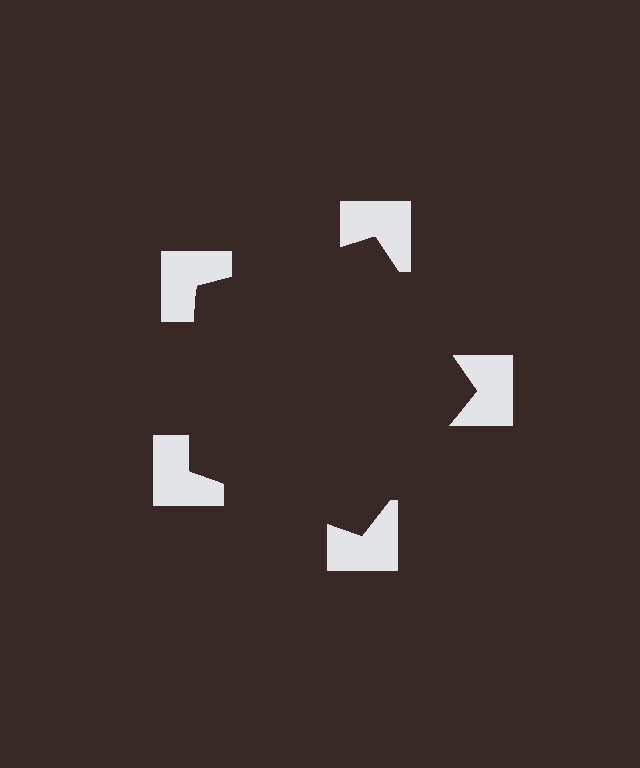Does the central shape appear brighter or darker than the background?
It typically appears slightly darker than the background, even though no actual brightness change is drawn.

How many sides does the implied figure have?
5 sides.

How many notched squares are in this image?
There are 5 — one at each vertex of the illusory pentagon.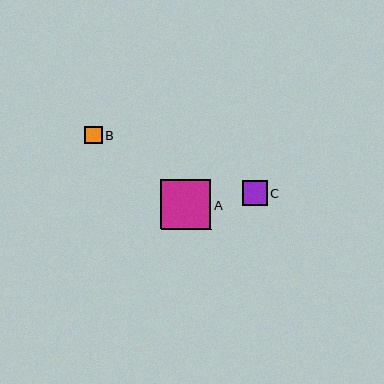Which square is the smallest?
Square B is the smallest with a size of approximately 17 pixels.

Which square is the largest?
Square A is the largest with a size of approximately 51 pixels.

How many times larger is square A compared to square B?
Square A is approximately 2.9 times the size of square B.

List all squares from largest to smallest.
From largest to smallest: A, C, B.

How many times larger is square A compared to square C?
Square A is approximately 2.0 times the size of square C.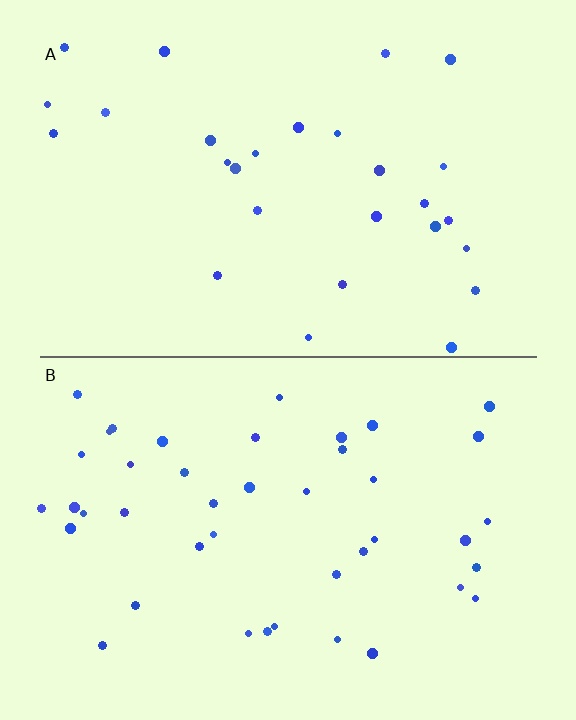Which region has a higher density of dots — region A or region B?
B (the bottom).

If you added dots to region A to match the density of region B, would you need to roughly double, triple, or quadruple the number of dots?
Approximately double.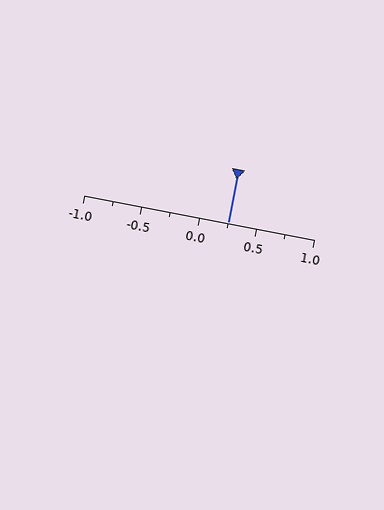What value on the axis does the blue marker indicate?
The marker indicates approximately 0.25.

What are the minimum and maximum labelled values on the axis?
The axis runs from -1.0 to 1.0.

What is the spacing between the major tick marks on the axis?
The major ticks are spaced 0.5 apart.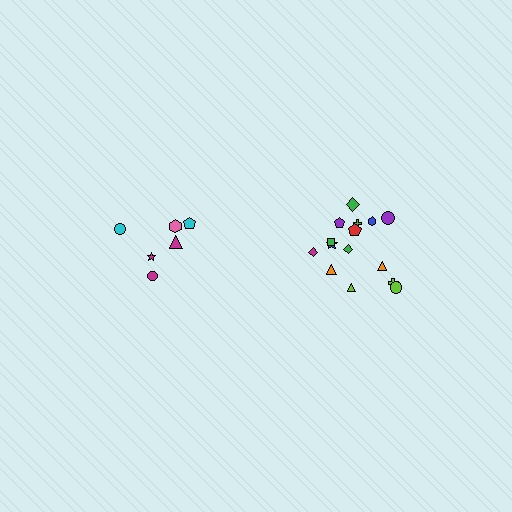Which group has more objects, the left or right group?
The right group.